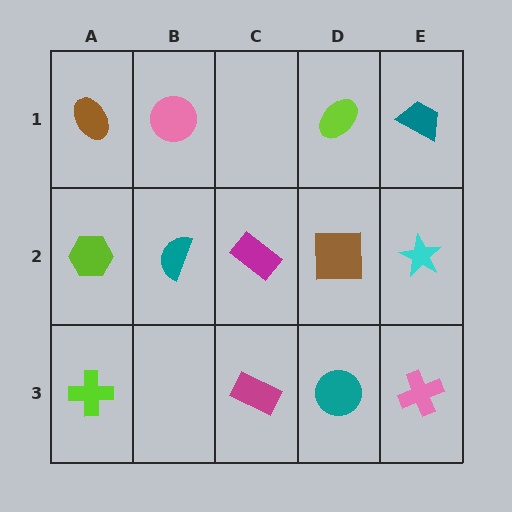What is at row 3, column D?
A teal circle.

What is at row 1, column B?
A pink circle.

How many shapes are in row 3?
4 shapes.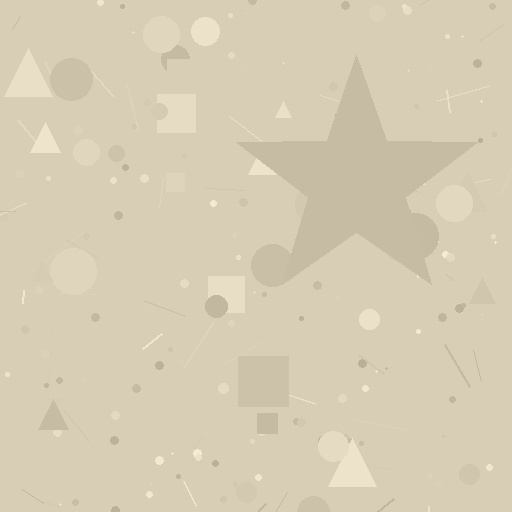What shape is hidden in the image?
A star is hidden in the image.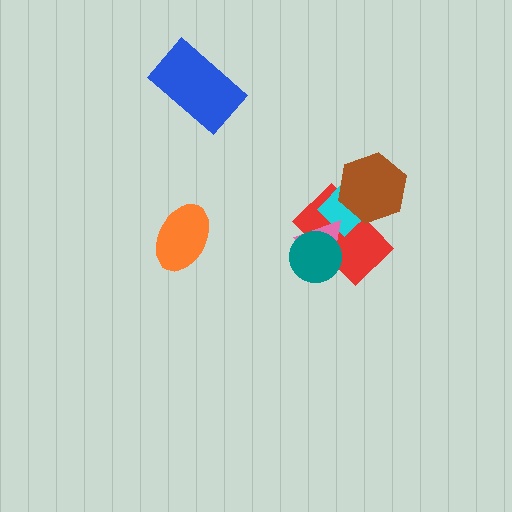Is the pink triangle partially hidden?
Yes, it is partially covered by another shape.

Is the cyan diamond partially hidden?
Yes, it is partially covered by another shape.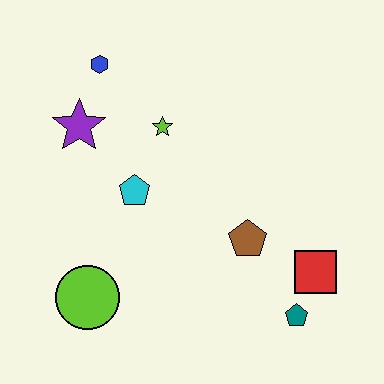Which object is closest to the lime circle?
The cyan pentagon is closest to the lime circle.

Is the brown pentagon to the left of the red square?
Yes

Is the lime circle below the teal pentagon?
No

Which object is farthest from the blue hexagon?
The teal pentagon is farthest from the blue hexagon.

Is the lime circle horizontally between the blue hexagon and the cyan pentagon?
No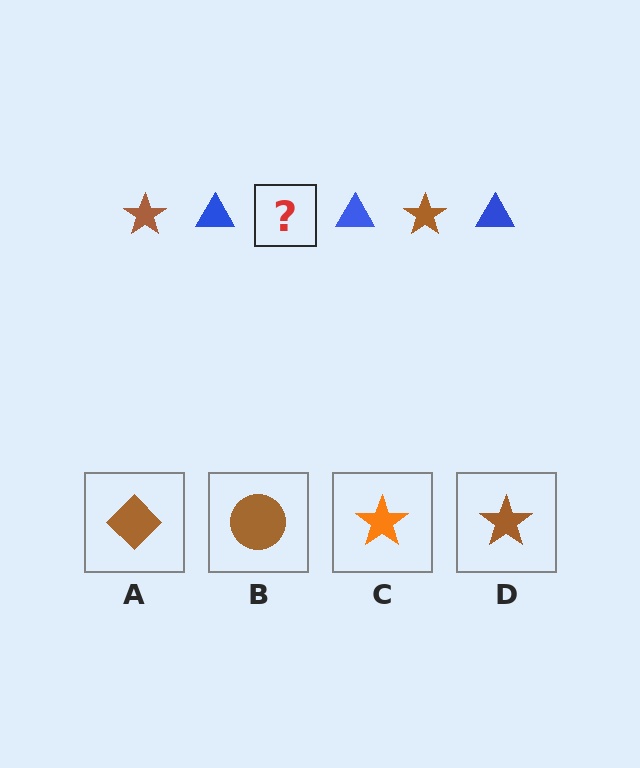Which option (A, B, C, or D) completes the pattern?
D.